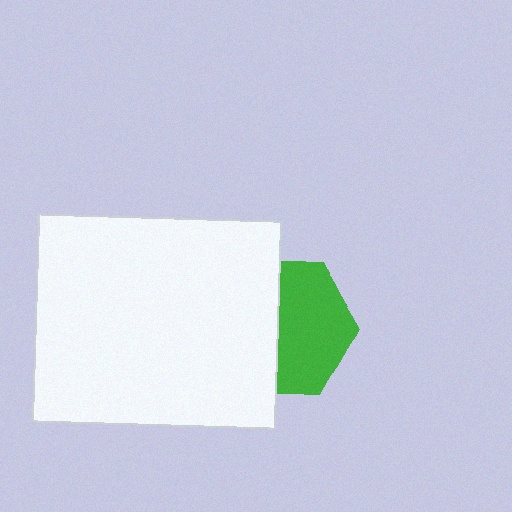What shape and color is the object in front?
The object in front is a white rectangle.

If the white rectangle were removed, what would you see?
You would see the complete green hexagon.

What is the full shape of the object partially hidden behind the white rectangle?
The partially hidden object is a green hexagon.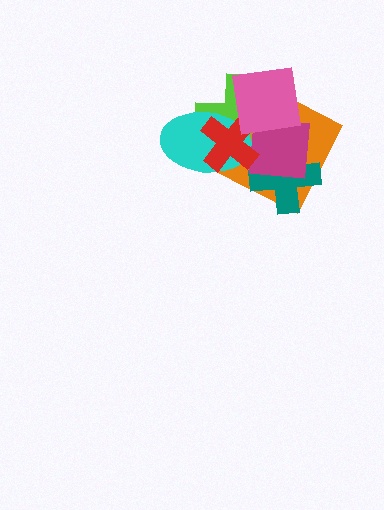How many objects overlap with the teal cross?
2 objects overlap with the teal cross.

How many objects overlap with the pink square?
5 objects overlap with the pink square.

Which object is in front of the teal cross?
The magenta square is in front of the teal cross.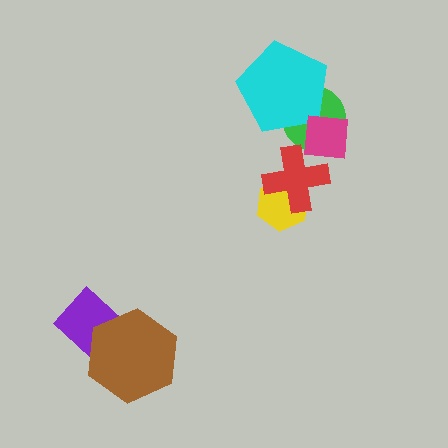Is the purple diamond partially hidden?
Yes, it is partially covered by another shape.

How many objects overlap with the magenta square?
3 objects overlap with the magenta square.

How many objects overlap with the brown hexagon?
1 object overlaps with the brown hexagon.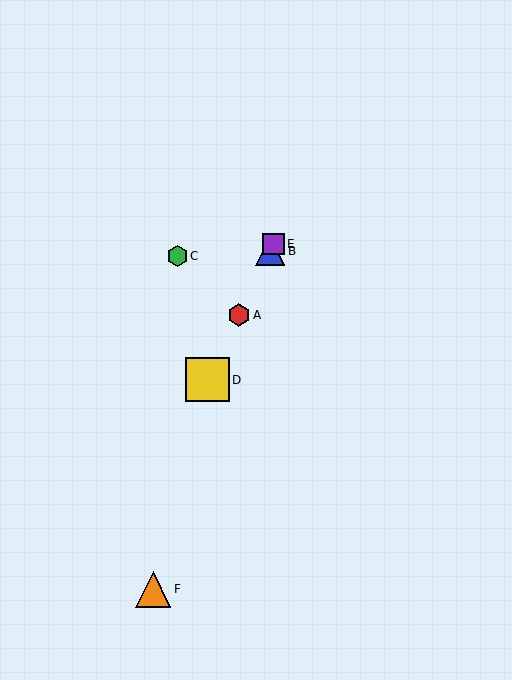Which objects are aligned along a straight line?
Objects A, B, D, E are aligned along a straight line.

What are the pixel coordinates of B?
Object B is at (270, 251).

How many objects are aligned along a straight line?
4 objects (A, B, D, E) are aligned along a straight line.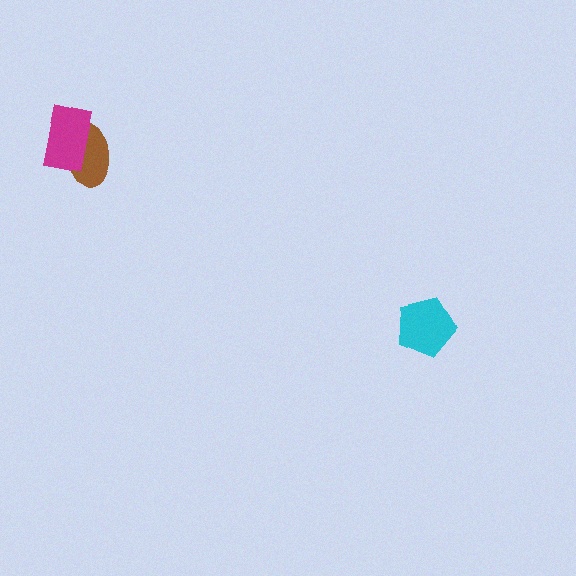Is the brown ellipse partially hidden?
Yes, it is partially covered by another shape.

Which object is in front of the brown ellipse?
The magenta rectangle is in front of the brown ellipse.